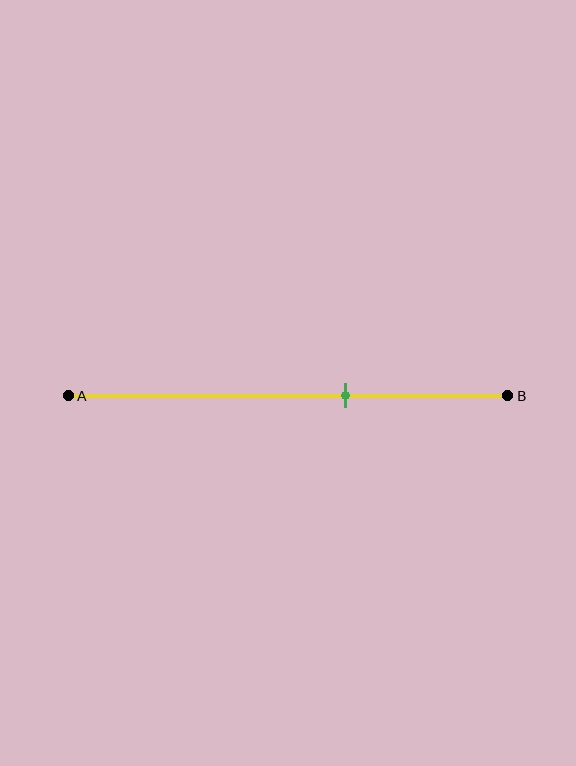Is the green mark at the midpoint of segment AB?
No, the mark is at about 65% from A, not at the 50% midpoint.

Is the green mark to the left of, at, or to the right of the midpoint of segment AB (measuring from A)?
The green mark is to the right of the midpoint of segment AB.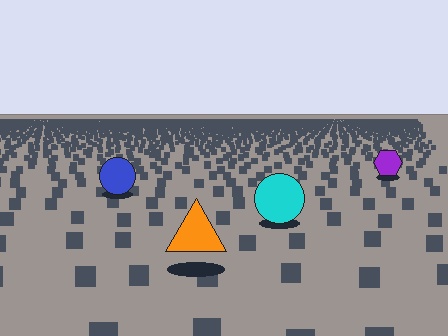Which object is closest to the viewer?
The orange triangle is closest. The texture marks near it are larger and more spread out.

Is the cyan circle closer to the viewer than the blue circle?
Yes. The cyan circle is closer — you can tell from the texture gradient: the ground texture is coarser near it.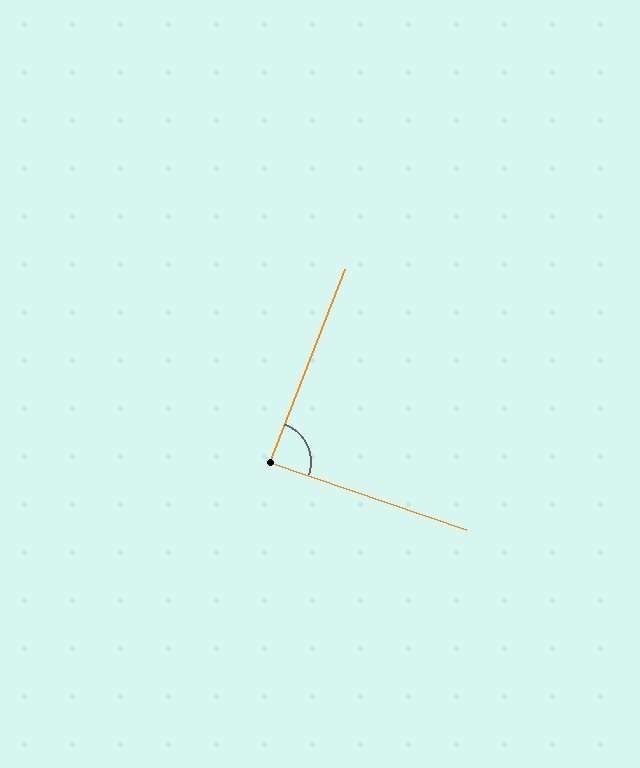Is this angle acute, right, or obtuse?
It is approximately a right angle.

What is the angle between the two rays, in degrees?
Approximately 88 degrees.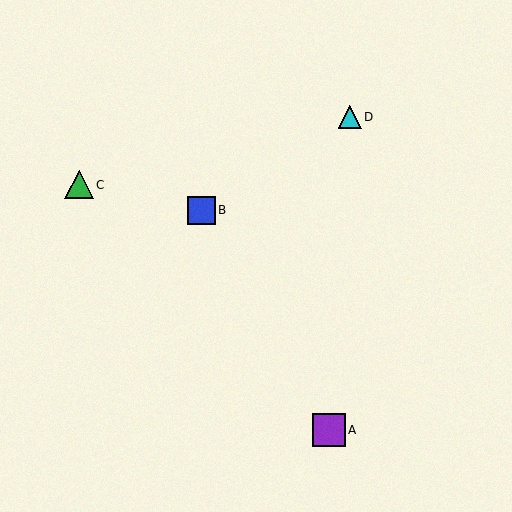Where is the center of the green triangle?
The center of the green triangle is at (79, 185).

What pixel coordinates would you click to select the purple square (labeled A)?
Click at (329, 430) to select the purple square A.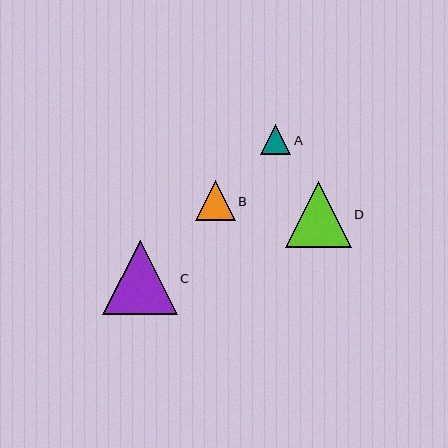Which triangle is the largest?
Triangle C is the largest with a size of approximately 75 pixels.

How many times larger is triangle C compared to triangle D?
Triangle C is approximately 1.1 times the size of triangle D.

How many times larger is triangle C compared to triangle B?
Triangle C is approximately 1.9 times the size of triangle B.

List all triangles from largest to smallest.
From largest to smallest: C, D, B, A.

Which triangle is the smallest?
Triangle A is the smallest with a size of approximately 30 pixels.